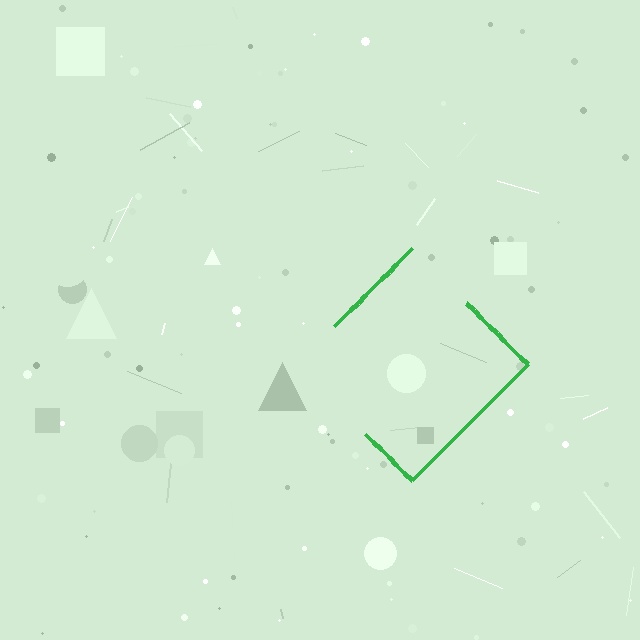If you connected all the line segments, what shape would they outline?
They would outline a diamond.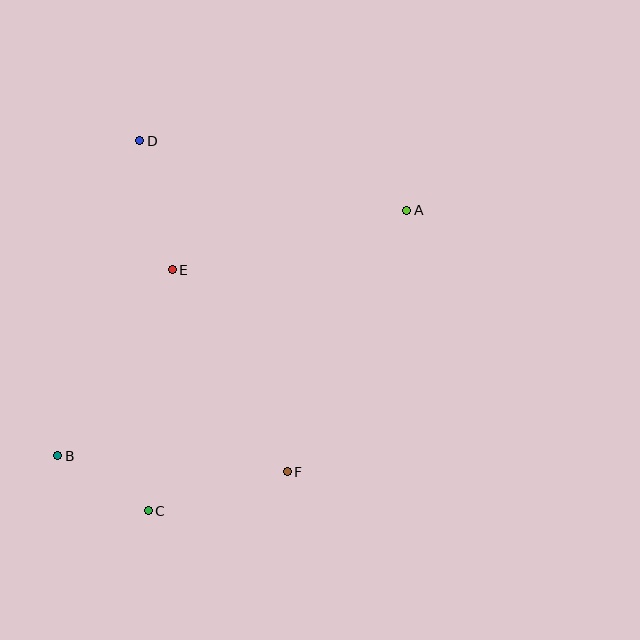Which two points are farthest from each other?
Points A and B are farthest from each other.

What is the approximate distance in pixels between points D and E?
The distance between D and E is approximately 133 pixels.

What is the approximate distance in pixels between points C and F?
The distance between C and F is approximately 144 pixels.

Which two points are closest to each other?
Points B and C are closest to each other.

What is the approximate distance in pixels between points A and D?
The distance between A and D is approximately 276 pixels.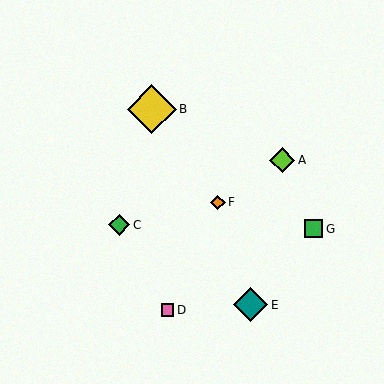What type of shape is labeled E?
Shape E is a teal diamond.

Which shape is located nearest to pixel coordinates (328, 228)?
The green square (labeled G) at (314, 229) is nearest to that location.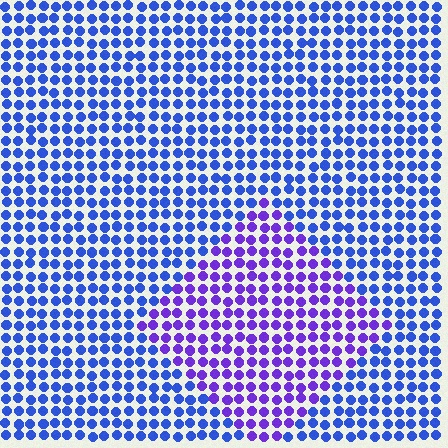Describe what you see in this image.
The image is filled with small blue elements in a uniform arrangement. A diamond-shaped region is visible where the elements are tinted to a slightly different hue, forming a subtle color boundary.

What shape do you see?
I see a diamond.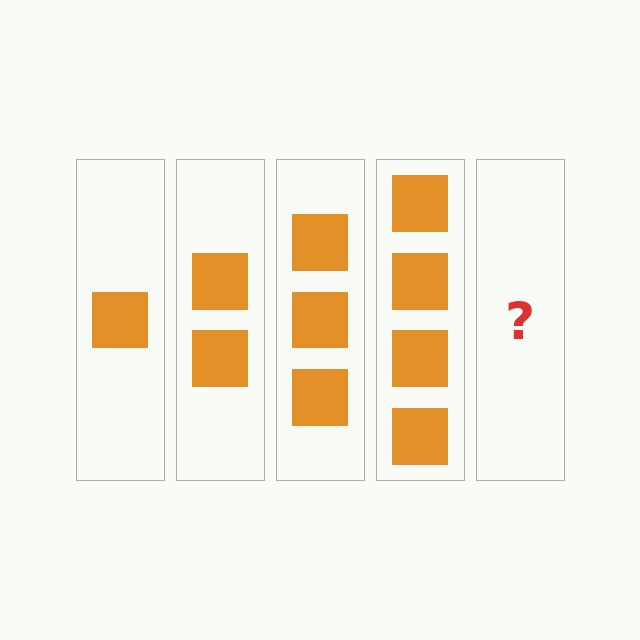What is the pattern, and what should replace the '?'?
The pattern is that each step adds one more square. The '?' should be 5 squares.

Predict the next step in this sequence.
The next step is 5 squares.